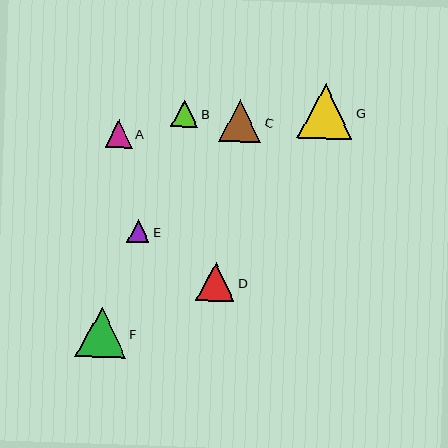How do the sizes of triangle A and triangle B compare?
Triangle A and triangle B are approximately the same size.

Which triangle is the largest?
Triangle G is the largest with a size of approximately 55 pixels.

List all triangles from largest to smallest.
From largest to smallest: G, F, C, D, A, B, E.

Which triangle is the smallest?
Triangle E is the smallest with a size of approximately 23 pixels.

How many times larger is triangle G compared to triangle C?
Triangle G is approximately 1.3 times the size of triangle C.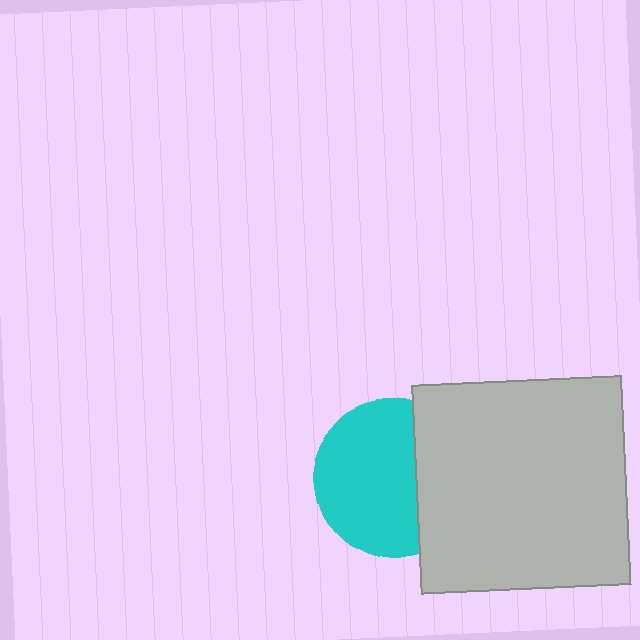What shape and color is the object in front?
The object in front is a light gray square.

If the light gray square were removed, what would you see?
You would see the complete cyan circle.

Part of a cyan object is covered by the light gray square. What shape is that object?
It is a circle.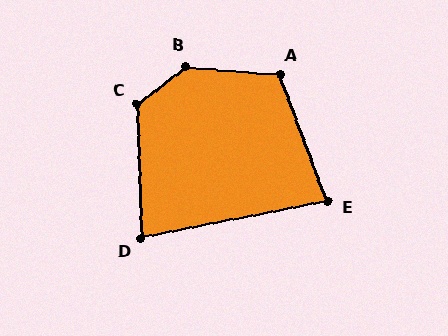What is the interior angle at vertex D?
Approximately 81 degrees (acute).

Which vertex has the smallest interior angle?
E, at approximately 80 degrees.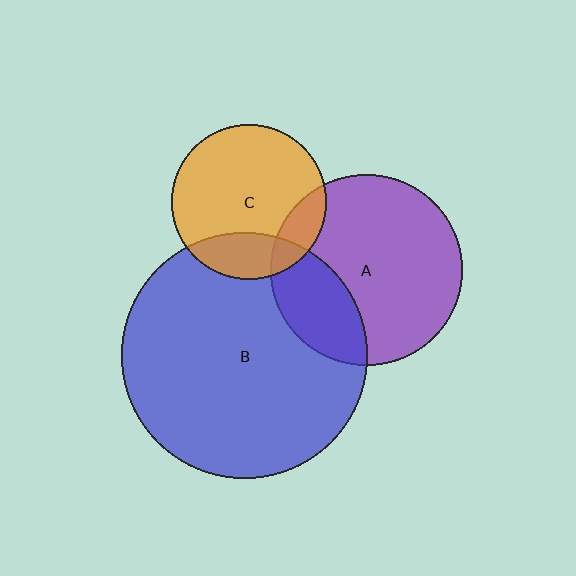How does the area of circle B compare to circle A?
Approximately 1.6 times.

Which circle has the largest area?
Circle B (blue).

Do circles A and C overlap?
Yes.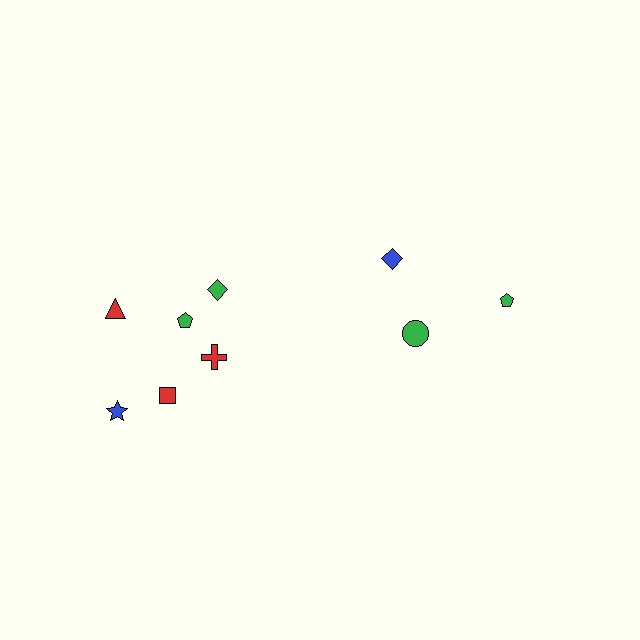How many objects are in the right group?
There are 3 objects.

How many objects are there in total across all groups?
There are 9 objects.